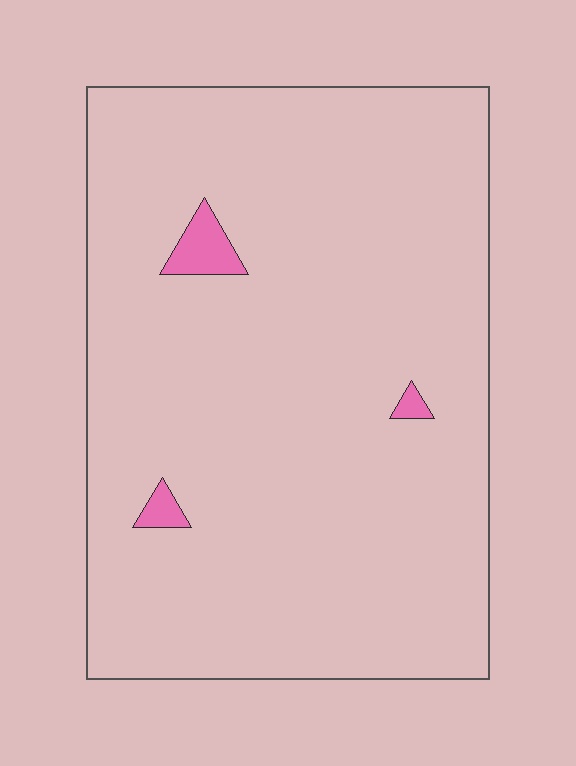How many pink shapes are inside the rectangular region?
3.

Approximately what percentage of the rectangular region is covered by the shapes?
Approximately 5%.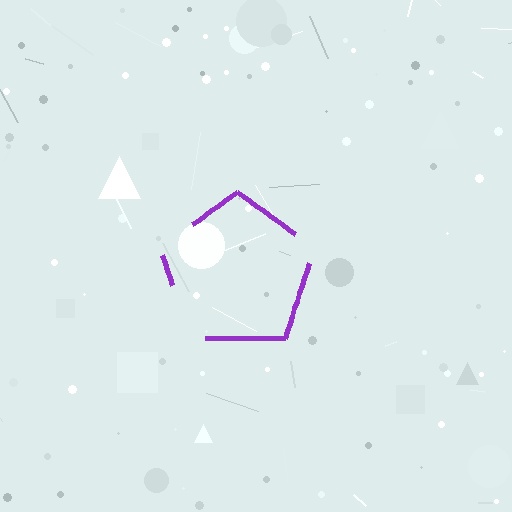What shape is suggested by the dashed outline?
The dashed outline suggests a pentagon.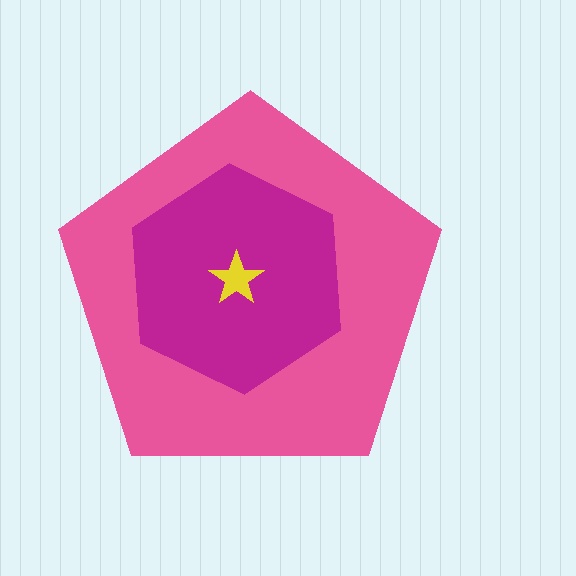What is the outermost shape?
The pink pentagon.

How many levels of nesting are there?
3.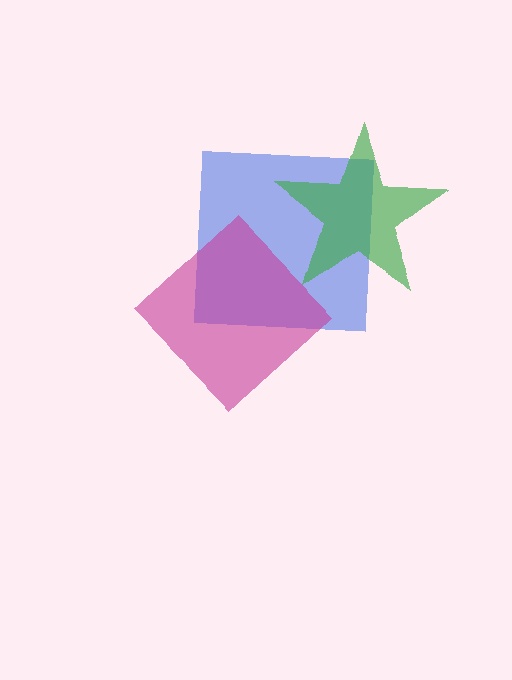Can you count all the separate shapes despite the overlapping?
Yes, there are 3 separate shapes.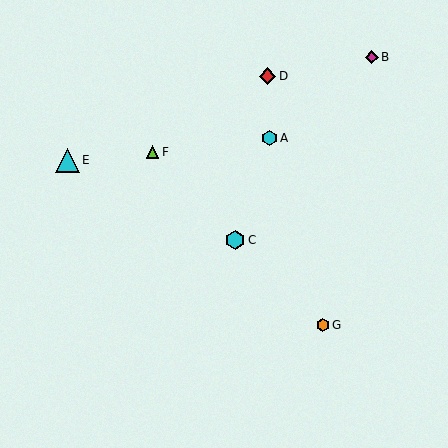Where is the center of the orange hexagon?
The center of the orange hexagon is at (323, 325).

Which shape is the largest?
The cyan triangle (labeled E) is the largest.